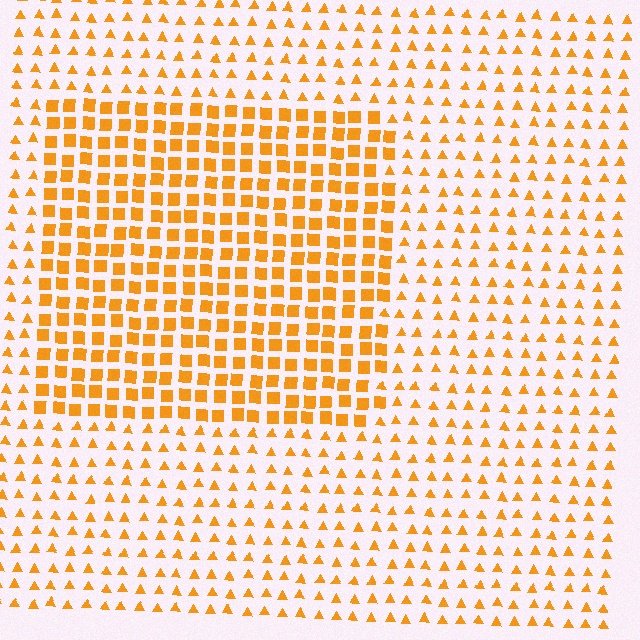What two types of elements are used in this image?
The image uses squares inside the rectangle region and triangles outside it.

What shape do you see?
I see a rectangle.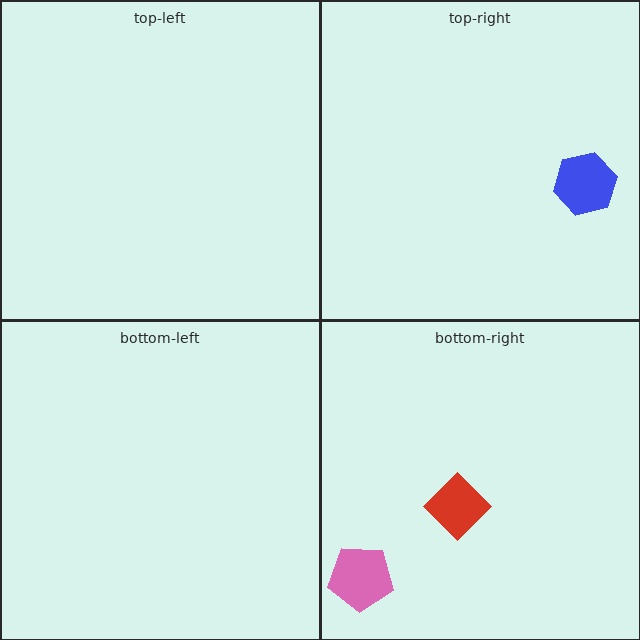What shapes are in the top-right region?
The blue hexagon.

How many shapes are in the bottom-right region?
2.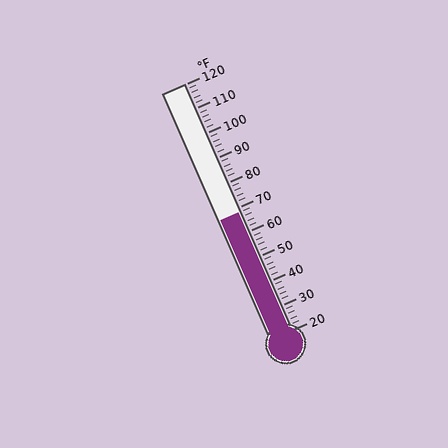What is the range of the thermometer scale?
The thermometer scale ranges from 20°F to 120°F.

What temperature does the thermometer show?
The thermometer shows approximately 68°F.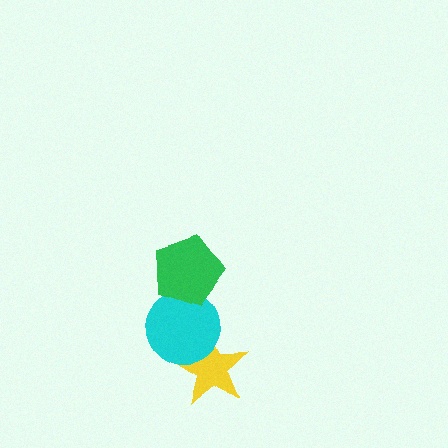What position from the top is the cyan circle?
The cyan circle is 2nd from the top.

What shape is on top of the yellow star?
The cyan circle is on top of the yellow star.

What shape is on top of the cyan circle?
The green pentagon is on top of the cyan circle.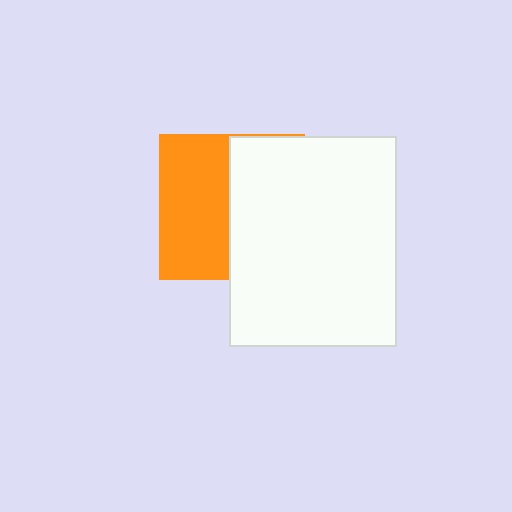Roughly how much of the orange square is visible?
About half of it is visible (roughly 49%).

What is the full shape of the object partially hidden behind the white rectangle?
The partially hidden object is an orange square.